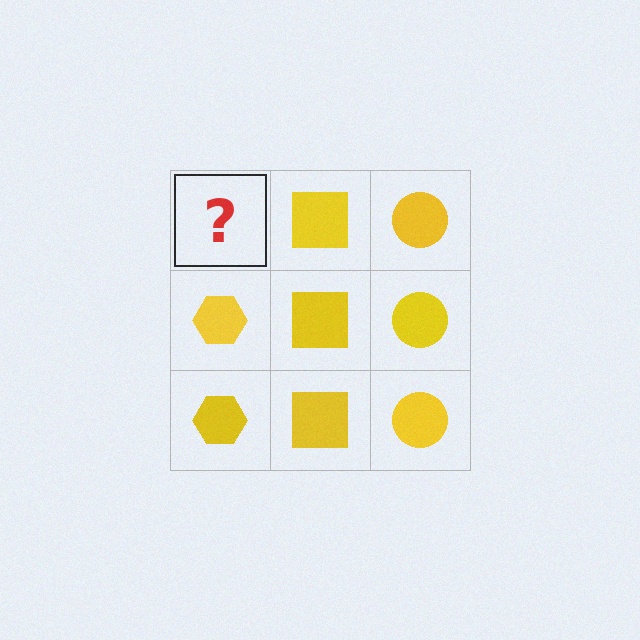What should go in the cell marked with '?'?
The missing cell should contain a yellow hexagon.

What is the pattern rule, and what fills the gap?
The rule is that each column has a consistent shape. The gap should be filled with a yellow hexagon.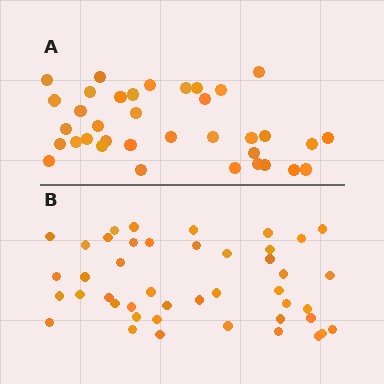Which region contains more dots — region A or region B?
Region B (the bottom region) has more dots.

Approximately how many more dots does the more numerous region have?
Region B has roughly 8 or so more dots than region A.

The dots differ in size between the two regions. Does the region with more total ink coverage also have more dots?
No. Region A has more total ink coverage because its dots are larger, but region B actually contains more individual dots. Total area can be misleading — the number of items is what matters here.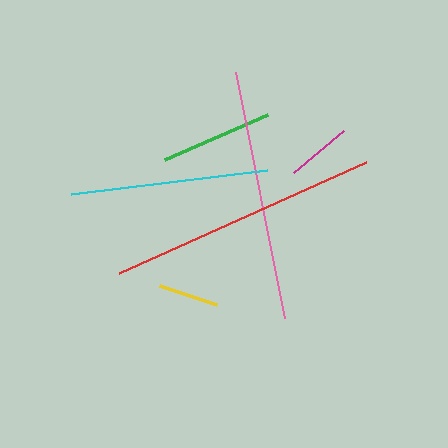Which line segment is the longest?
The red line is the longest at approximately 271 pixels.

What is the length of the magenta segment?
The magenta segment is approximately 65 pixels long.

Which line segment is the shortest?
The yellow line is the shortest at approximately 60 pixels.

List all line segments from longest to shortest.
From longest to shortest: red, pink, cyan, green, magenta, yellow.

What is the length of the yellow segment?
The yellow segment is approximately 60 pixels long.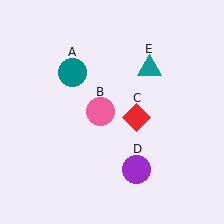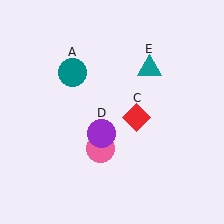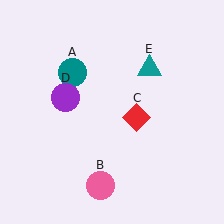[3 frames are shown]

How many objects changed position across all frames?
2 objects changed position: pink circle (object B), purple circle (object D).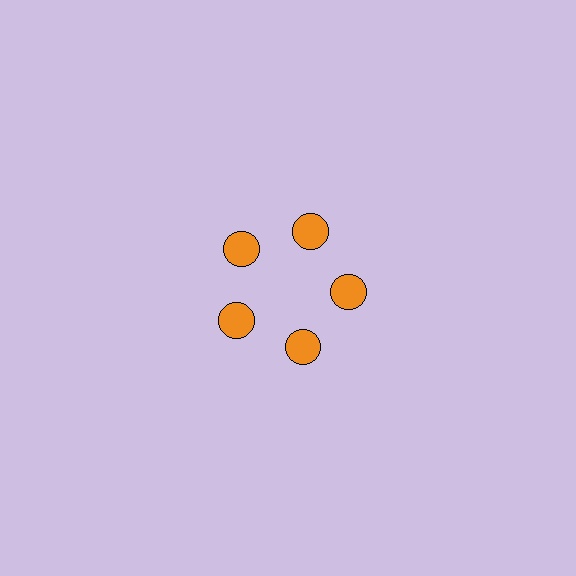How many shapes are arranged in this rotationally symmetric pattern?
There are 5 shapes, arranged in 5 groups of 1.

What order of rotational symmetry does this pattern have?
This pattern has 5-fold rotational symmetry.